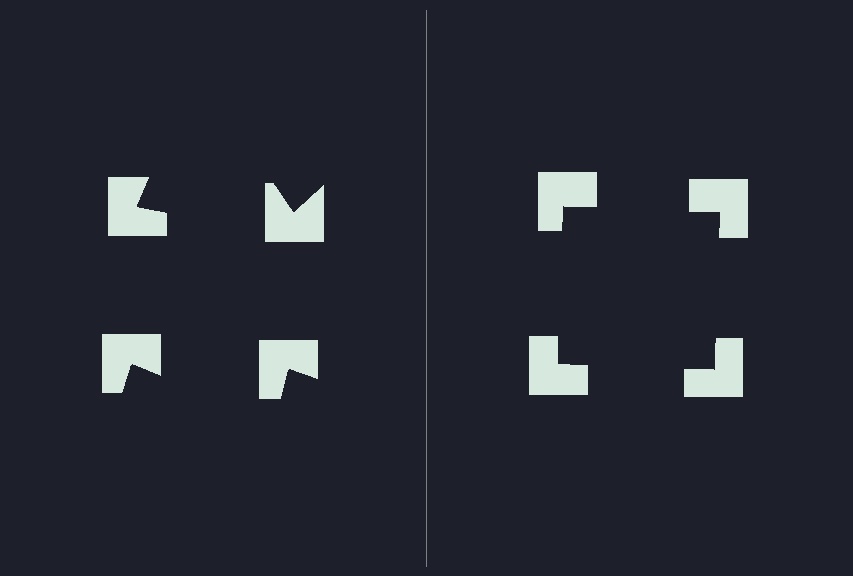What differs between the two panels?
The notched squares are positioned identically on both sides; only the wedge orientations differ. On the right they align to a square; on the left they are misaligned.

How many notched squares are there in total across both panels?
8 — 4 on each side.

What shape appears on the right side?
An illusory square.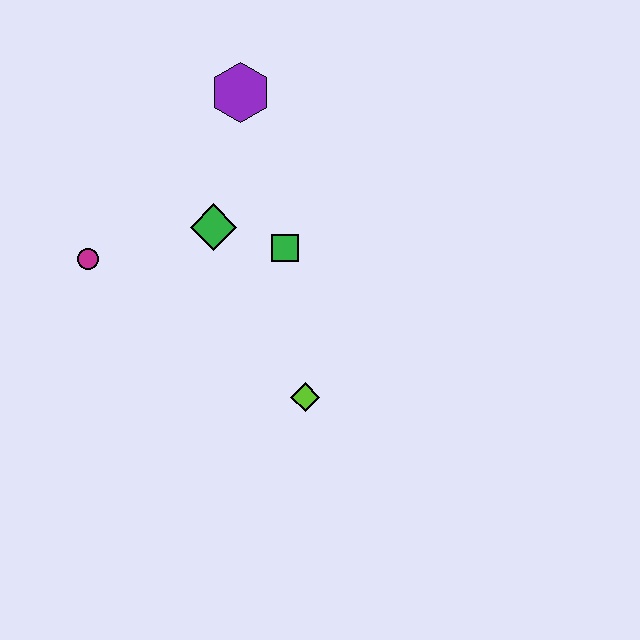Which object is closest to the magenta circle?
The green diamond is closest to the magenta circle.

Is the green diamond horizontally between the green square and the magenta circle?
Yes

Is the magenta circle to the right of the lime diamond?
No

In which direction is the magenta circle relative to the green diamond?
The magenta circle is to the left of the green diamond.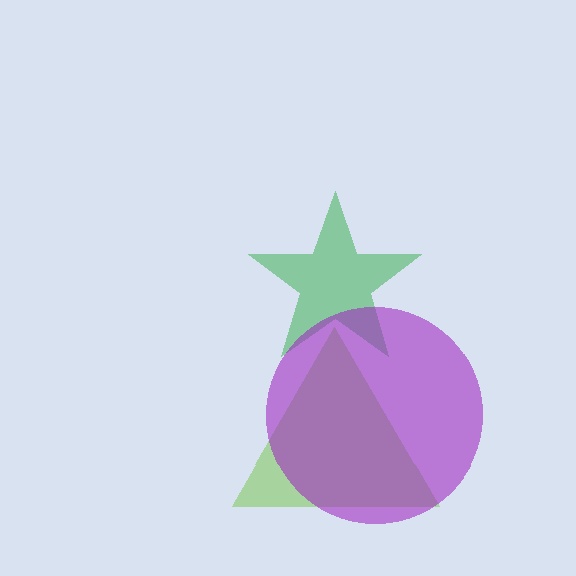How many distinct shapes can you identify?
There are 3 distinct shapes: a green star, a lime triangle, a purple circle.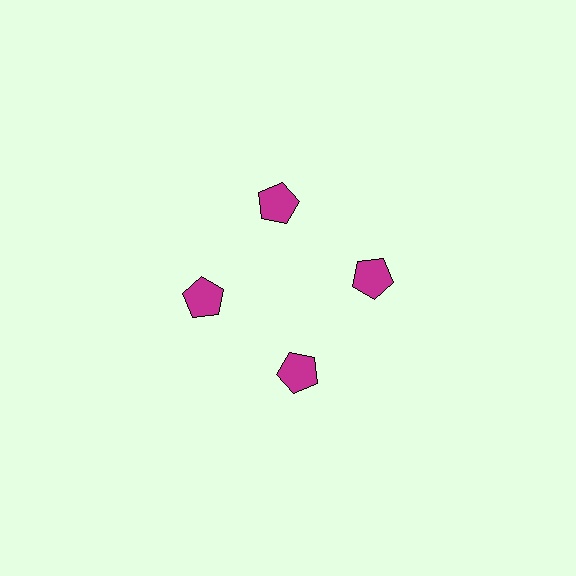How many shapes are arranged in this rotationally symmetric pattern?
There are 4 shapes, arranged in 4 groups of 1.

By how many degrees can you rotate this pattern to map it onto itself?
The pattern maps onto itself every 90 degrees of rotation.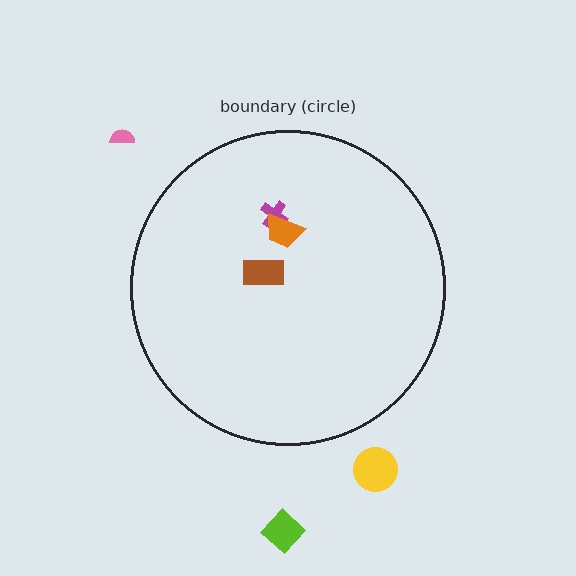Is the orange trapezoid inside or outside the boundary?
Inside.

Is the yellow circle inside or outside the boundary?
Outside.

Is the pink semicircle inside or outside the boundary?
Outside.